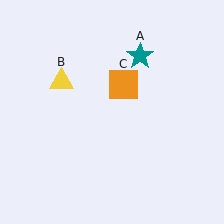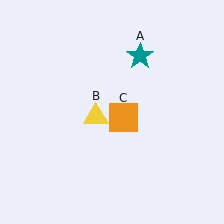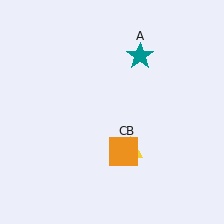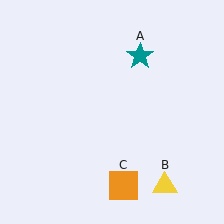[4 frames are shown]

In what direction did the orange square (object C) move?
The orange square (object C) moved down.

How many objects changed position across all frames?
2 objects changed position: yellow triangle (object B), orange square (object C).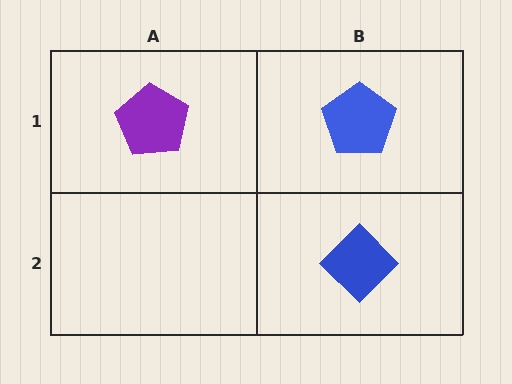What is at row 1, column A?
A purple pentagon.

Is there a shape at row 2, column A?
No, that cell is empty.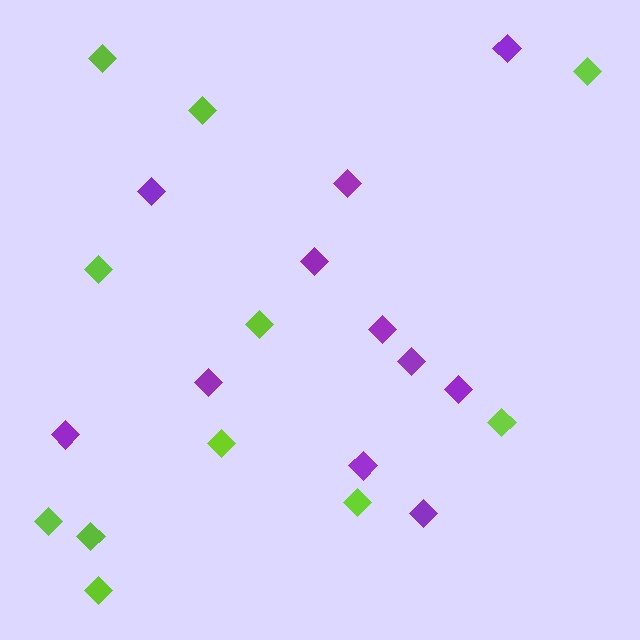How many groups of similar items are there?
There are 2 groups: one group of lime diamonds (11) and one group of purple diamonds (11).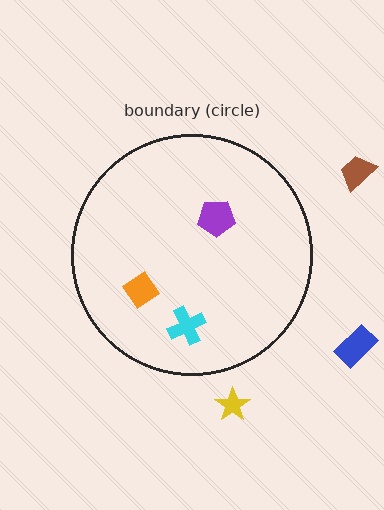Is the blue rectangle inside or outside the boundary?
Outside.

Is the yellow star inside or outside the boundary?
Outside.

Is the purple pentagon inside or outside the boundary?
Inside.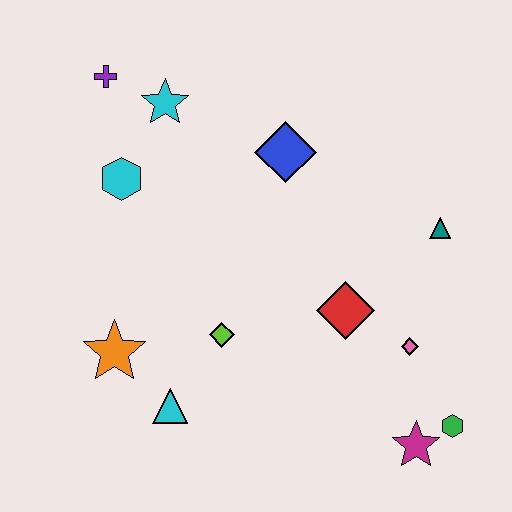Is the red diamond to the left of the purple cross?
No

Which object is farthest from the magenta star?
The purple cross is farthest from the magenta star.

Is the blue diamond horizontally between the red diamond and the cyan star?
Yes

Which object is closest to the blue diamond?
The cyan star is closest to the blue diamond.